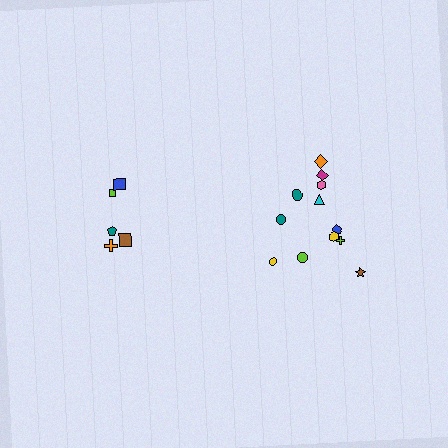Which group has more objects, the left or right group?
The right group.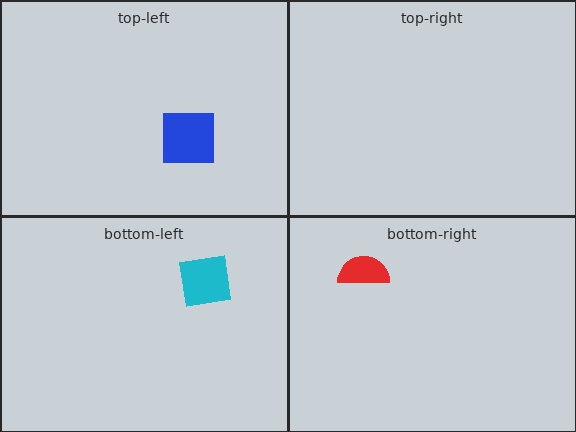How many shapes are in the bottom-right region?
1.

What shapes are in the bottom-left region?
The cyan square.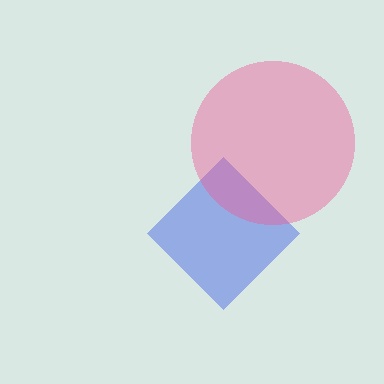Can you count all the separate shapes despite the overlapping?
Yes, there are 2 separate shapes.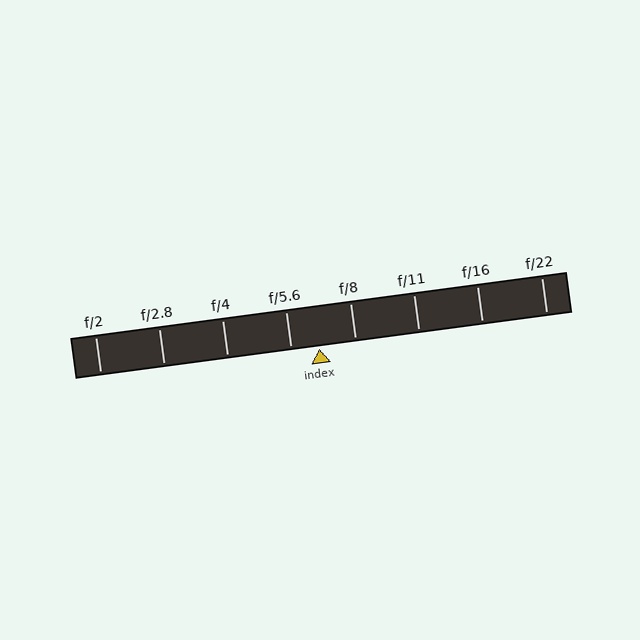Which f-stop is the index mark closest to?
The index mark is closest to f/5.6.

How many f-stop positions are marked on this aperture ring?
There are 8 f-stop positions marked.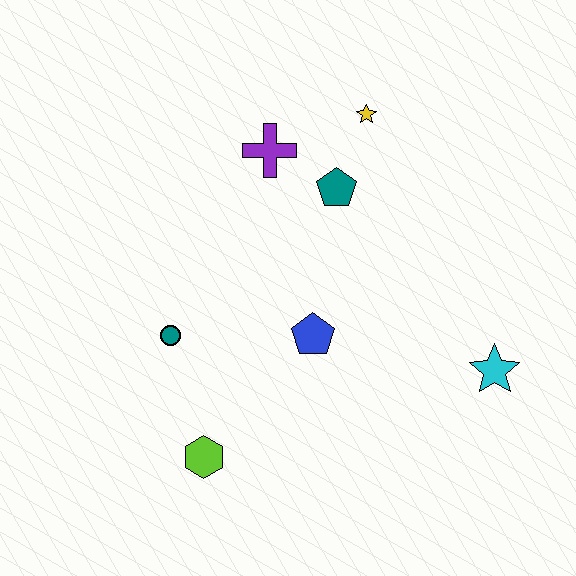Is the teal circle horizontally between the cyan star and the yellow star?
No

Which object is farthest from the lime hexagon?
The yellow star is farthest from the lime hexagon.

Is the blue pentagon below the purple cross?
Yes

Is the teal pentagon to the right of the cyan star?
No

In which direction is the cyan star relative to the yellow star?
The cyan star is below the yellow star.